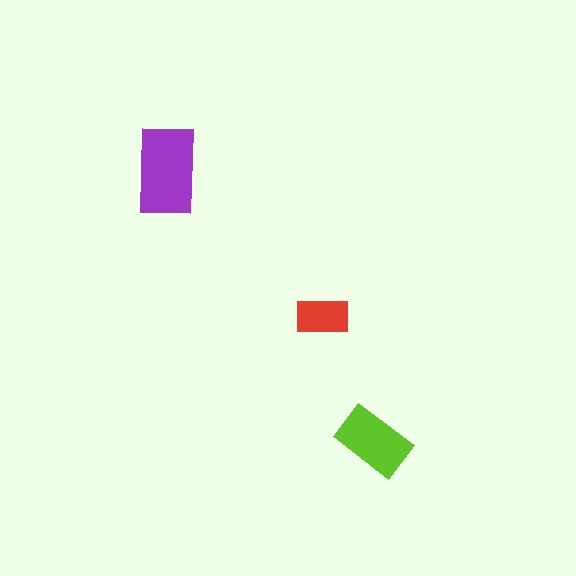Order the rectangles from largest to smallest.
the purple one, the lime one, the red one.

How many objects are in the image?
There are 3 objects in the image.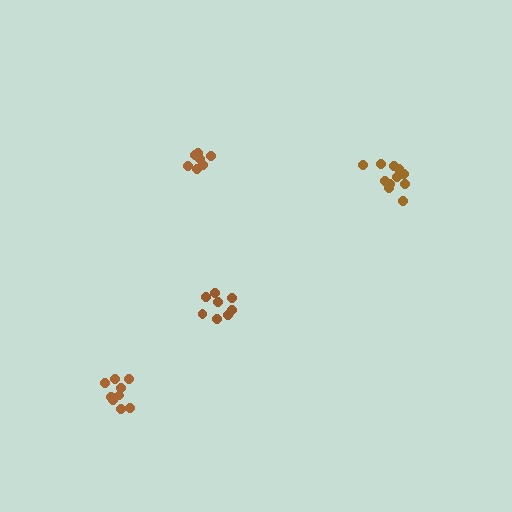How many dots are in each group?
Group 1: 10 dots, Group 2: 11 dots, Group 3: 8 dots, Group 4: 7 dots (36 total).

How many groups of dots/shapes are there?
There are 4 groups.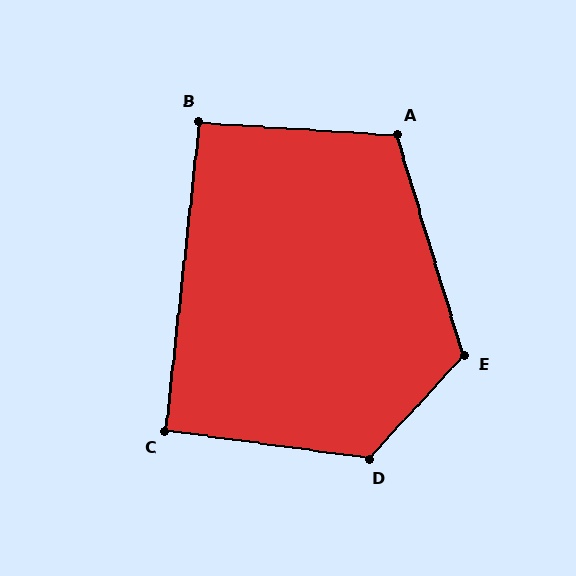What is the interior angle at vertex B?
Approximately 92 degrees (approximately right).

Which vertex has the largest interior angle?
D, at approximately 125 degrees.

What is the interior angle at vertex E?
Approximately 120 degrees (obtuse).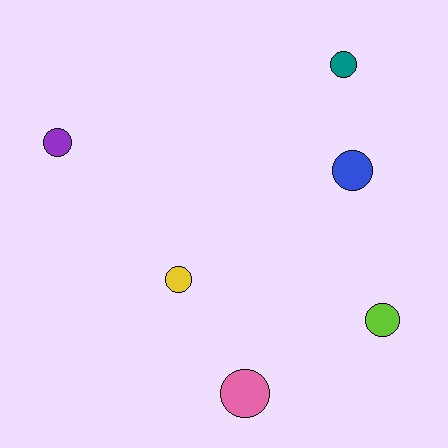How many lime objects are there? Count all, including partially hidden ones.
There is 1 lime object.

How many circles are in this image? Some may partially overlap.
There are 6 circles.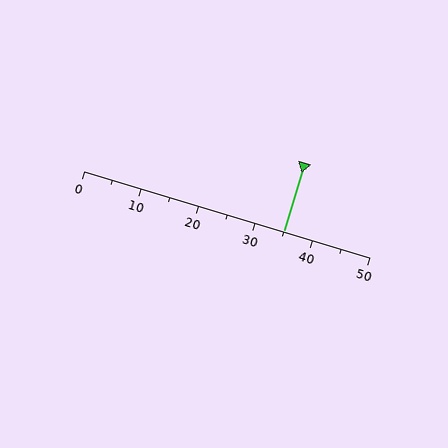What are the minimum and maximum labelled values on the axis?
The axis runs from 0 to 50.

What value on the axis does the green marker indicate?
The marker indicates approximately 35.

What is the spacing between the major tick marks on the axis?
The major ticks are spaced 10 apart.